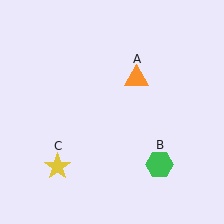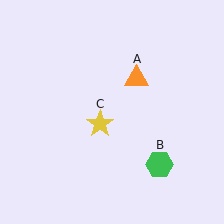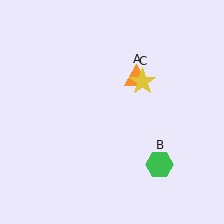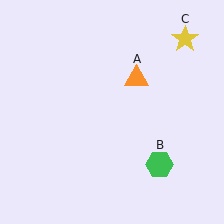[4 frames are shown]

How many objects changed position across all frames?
1 object changed position: yellow star (object C).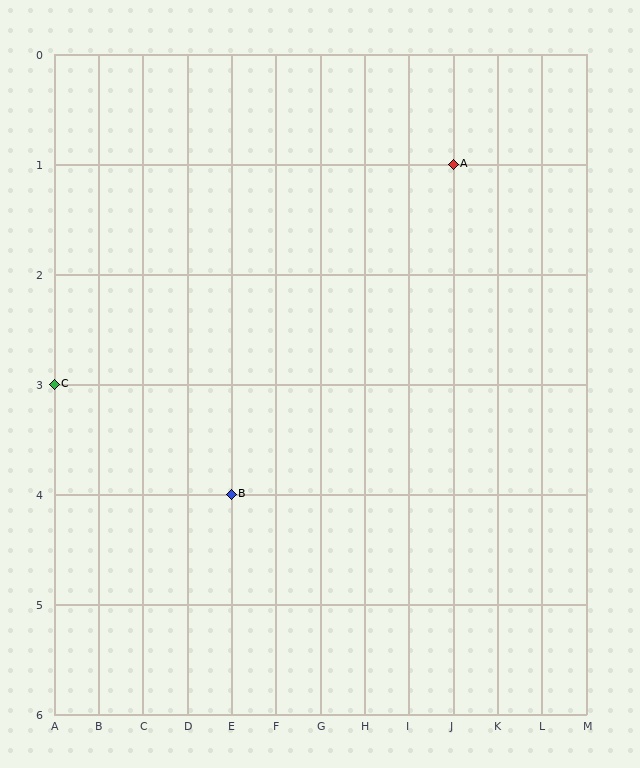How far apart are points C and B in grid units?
Points C and B are 4 columns and 1 row apart (about 4.1 grid units diagonally).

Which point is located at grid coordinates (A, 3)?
Point C is at (A, 3).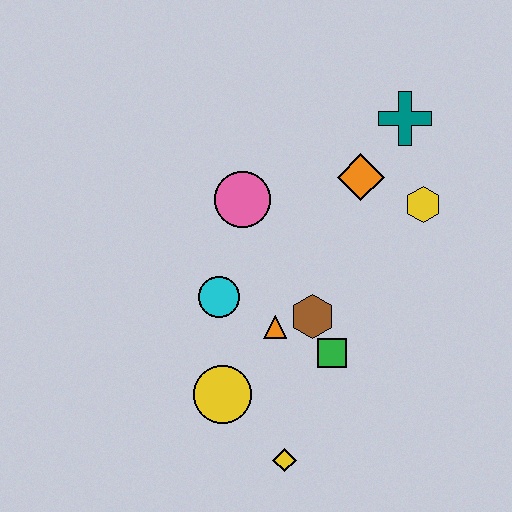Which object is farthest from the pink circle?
The yellow diamond is farthest from the pink circle.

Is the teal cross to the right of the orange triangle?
Yes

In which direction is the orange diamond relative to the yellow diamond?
The orange diamond is above the yellow diamond.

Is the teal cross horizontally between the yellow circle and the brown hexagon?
No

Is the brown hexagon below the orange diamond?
Yes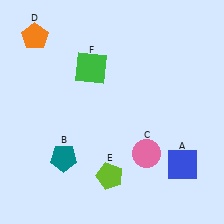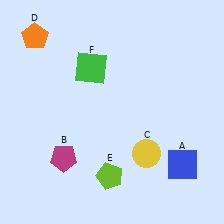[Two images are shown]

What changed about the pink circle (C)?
In Image 1, C is pink. In Image 2, it changed to yellow.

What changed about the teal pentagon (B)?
In Image 1, B is teal. In Image 2, it changed to magenta.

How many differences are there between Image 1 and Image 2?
There are 2 differences between the two images.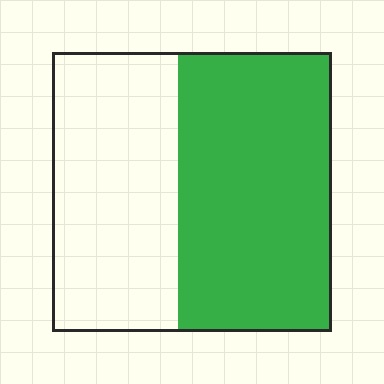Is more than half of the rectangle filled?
Yes.